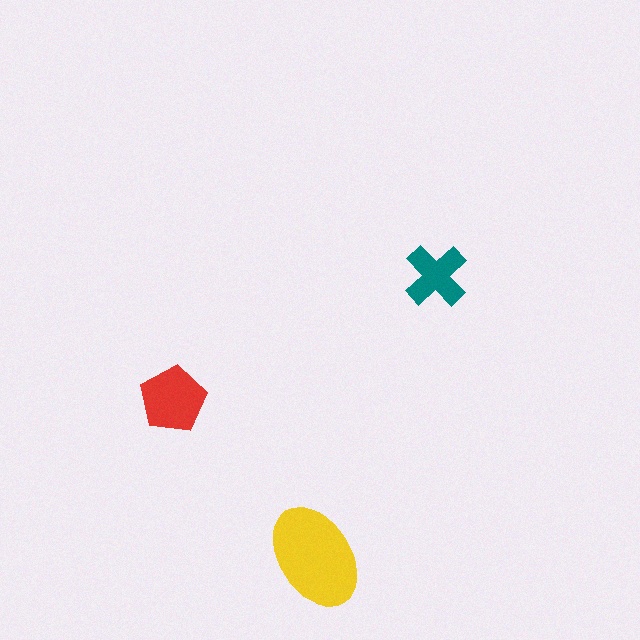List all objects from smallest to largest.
The teal cross, the red pentagon, the yellow ellipse.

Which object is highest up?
The teal cross is topmost.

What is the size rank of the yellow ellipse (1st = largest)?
1st.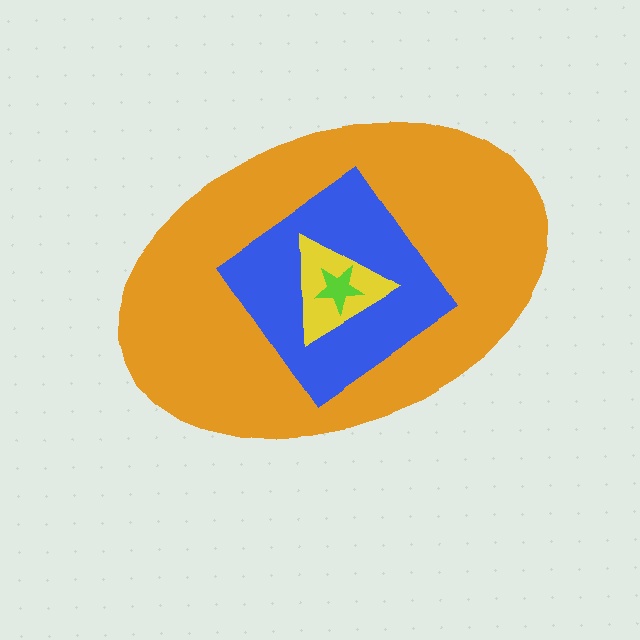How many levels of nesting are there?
4.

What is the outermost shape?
The orange ellipse.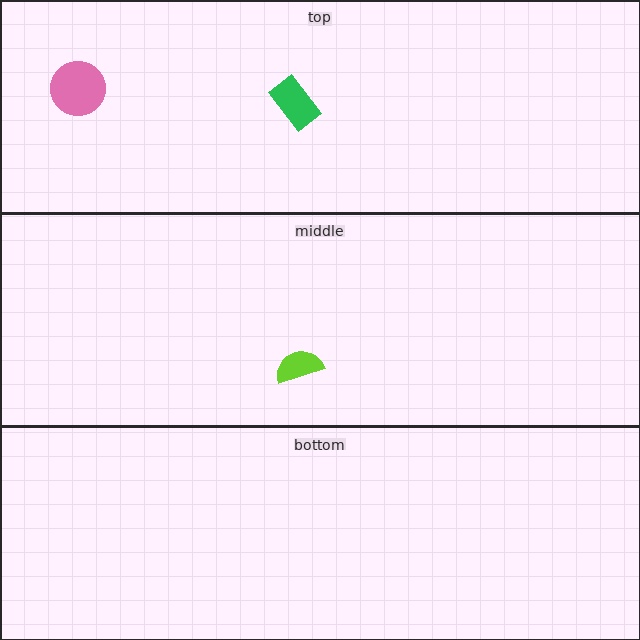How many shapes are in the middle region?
1.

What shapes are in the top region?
The green rectangle, the pink circle.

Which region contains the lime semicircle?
The middle region.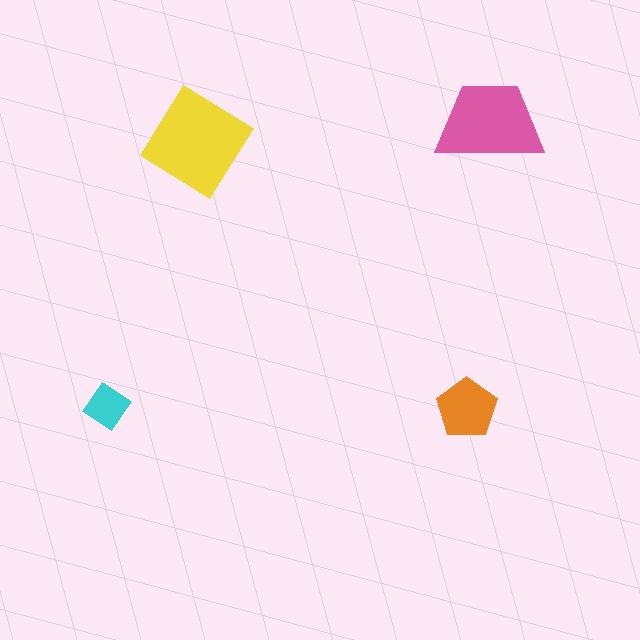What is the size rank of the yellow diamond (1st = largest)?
1st.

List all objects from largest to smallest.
The yellow diamond, the pink trapezoid, the orange pentagon, the cyan diamond.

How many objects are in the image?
There are 4 objects in the image.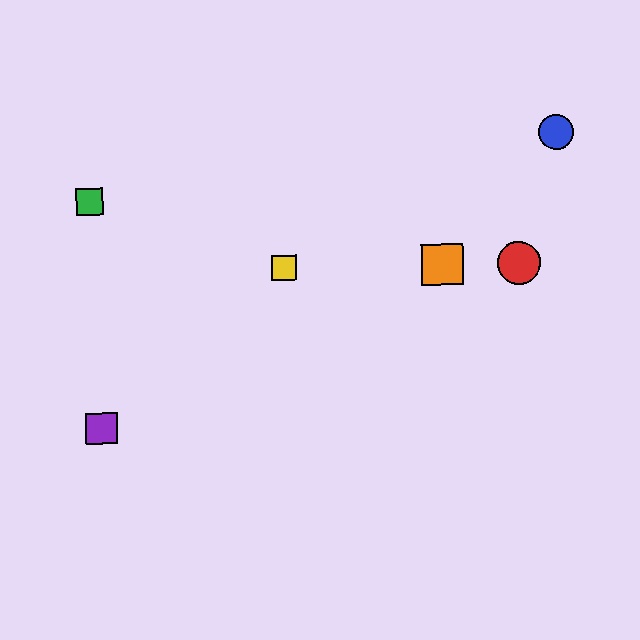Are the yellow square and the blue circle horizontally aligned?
No, the yellow square is at y≈268 and the blue circle is at y≈132.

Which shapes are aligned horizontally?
The red circle, the yellow square, the orange square are aligned horizontally.